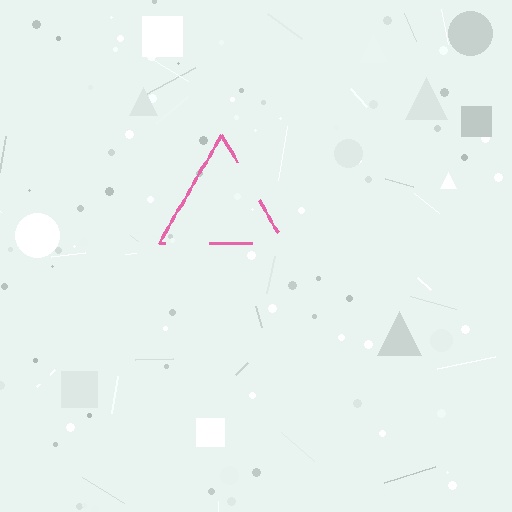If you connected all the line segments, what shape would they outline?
They would outline a triangle.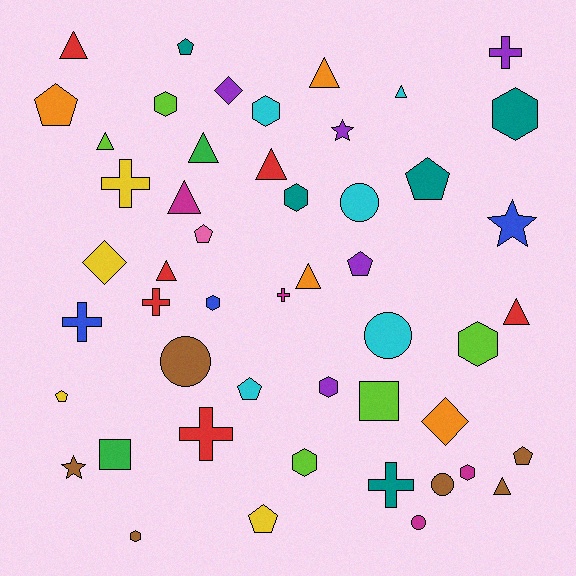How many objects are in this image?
There are 50 objects.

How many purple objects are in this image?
There are 5 purple objects.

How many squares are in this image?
There are 2 squares.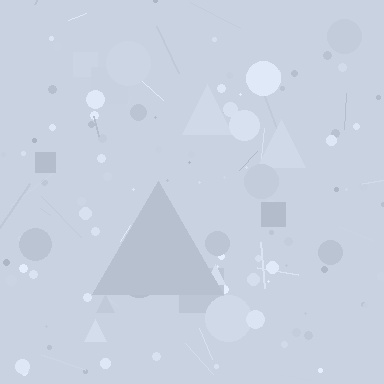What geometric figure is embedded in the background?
A triangle is embedded in the background.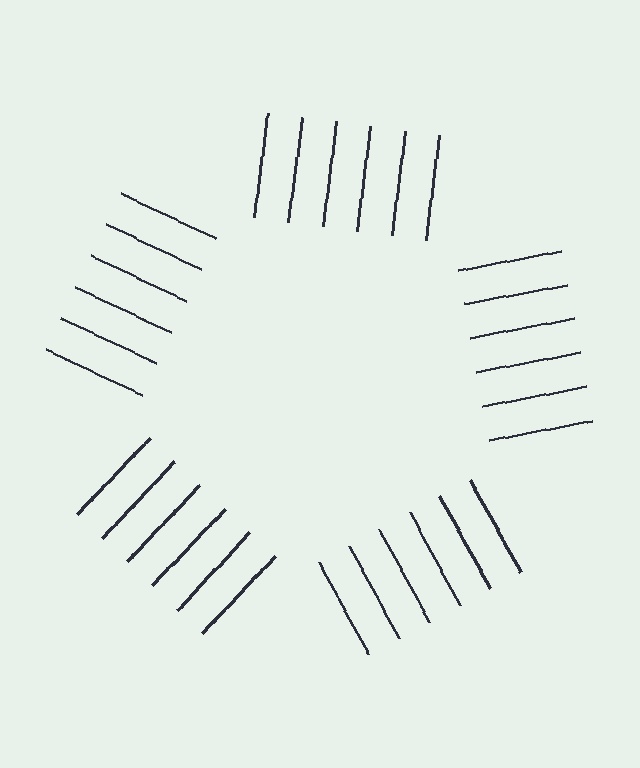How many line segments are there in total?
30 — 6 along each of the 5 edges.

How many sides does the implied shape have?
5 sides — the line-ends trace a pentagon.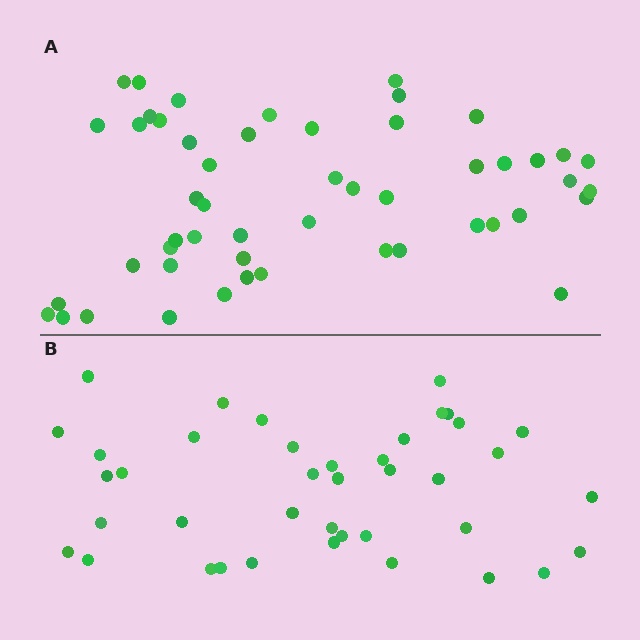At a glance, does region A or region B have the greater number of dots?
Region A (the top region) has more dots.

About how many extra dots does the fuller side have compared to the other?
Region A has roughly 12 or so more dots than region B.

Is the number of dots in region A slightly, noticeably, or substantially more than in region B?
Region A has noticeably more, but not dramatically so. The ratio is roughly 1.3 to 1.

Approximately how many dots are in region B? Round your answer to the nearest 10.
About 40 dots.